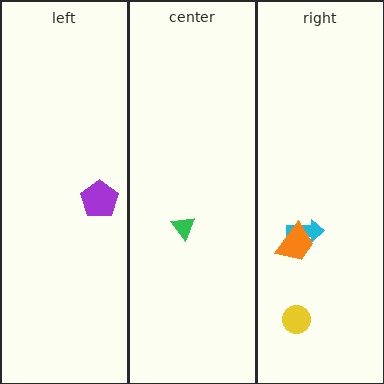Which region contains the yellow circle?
The right region.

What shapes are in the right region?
The yellow circle, the cyan arrow, the orange trapezoid.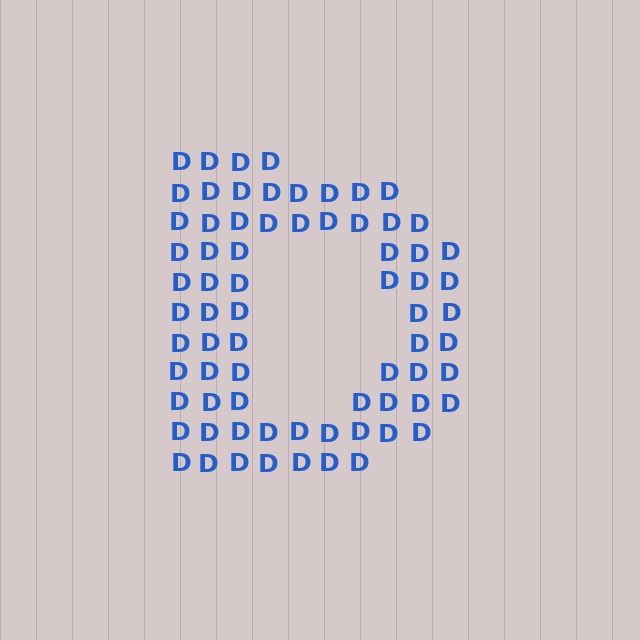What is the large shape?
The large shape is the letter D.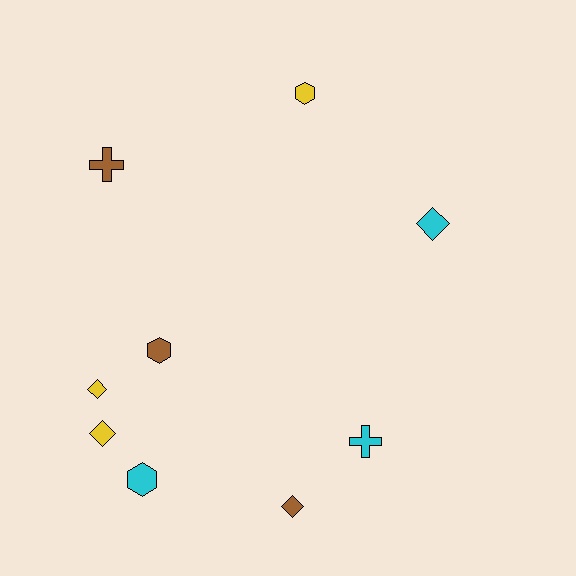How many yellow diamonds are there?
There are 2 yellow diamonds.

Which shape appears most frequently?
Diamond, with 4 objects.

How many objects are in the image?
There are 9 objects.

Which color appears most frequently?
Yellow, with 3 objects.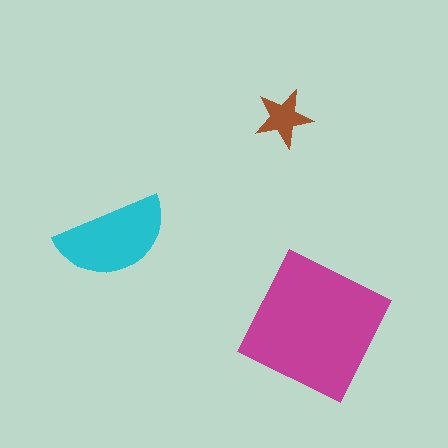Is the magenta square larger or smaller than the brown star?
Larger.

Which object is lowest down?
The magenta square is bottommost.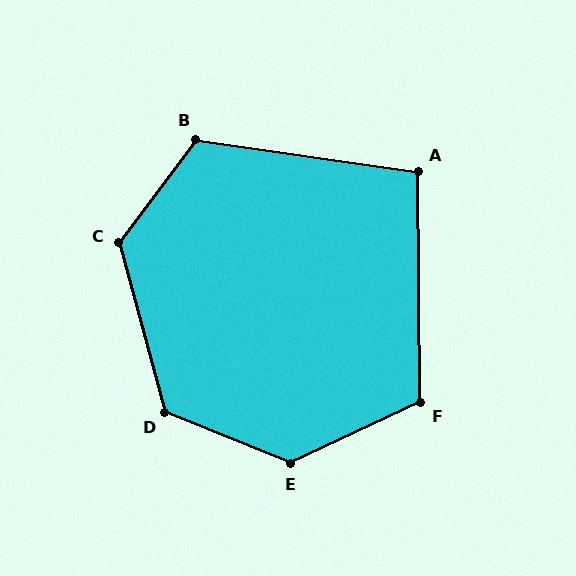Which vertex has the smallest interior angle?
A, at approximately 99 degrees.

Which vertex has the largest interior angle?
E, at approximately 133 degrees.